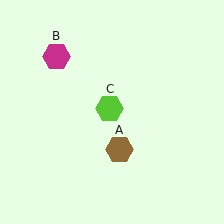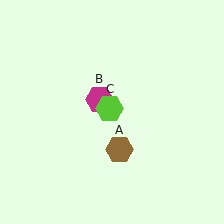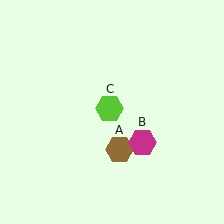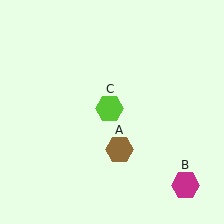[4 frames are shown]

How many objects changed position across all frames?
1 object changed position: magenta hexagon (object B).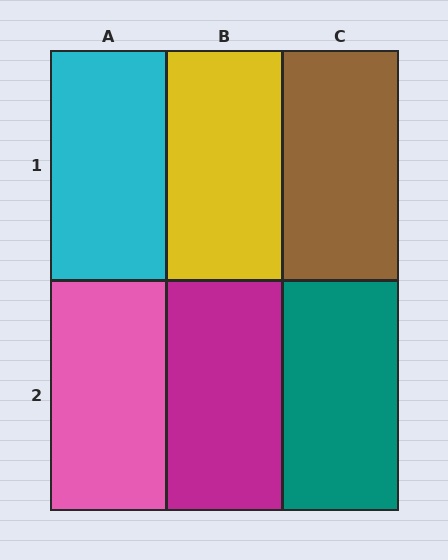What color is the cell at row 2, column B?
Magenta.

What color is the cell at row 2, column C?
Teal.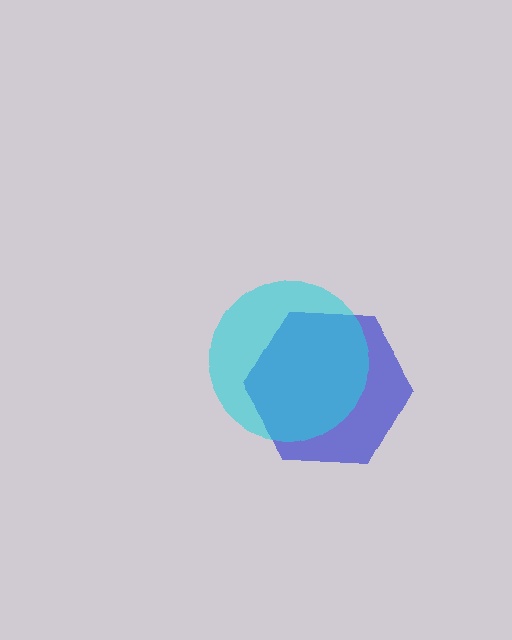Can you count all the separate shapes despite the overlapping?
Yes, there are 2 separate shapes.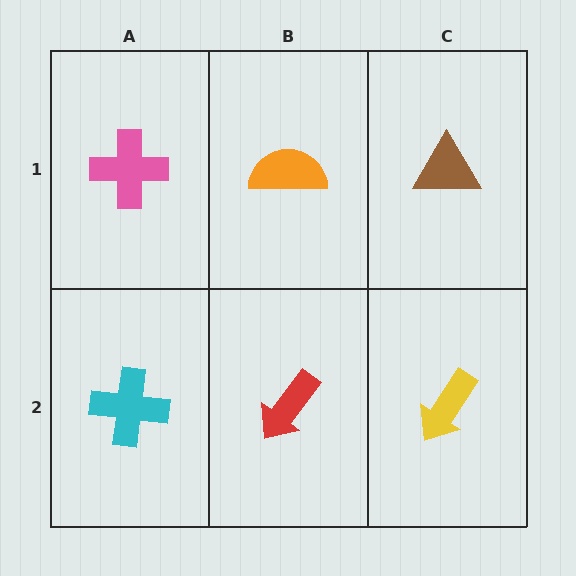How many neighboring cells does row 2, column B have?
3.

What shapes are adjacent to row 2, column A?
A pink cross (row 1, column A), a red arrow (row 2, column B).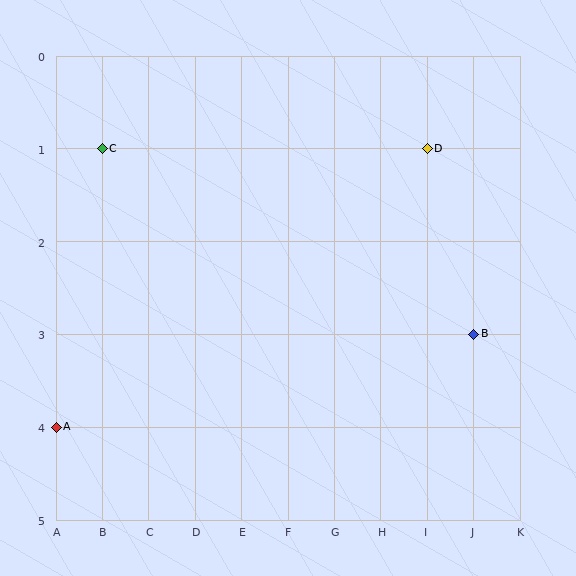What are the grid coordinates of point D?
Point D is at grid coordinates (I, 1).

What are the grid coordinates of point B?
Point B is at grid coordinates (J, 3).